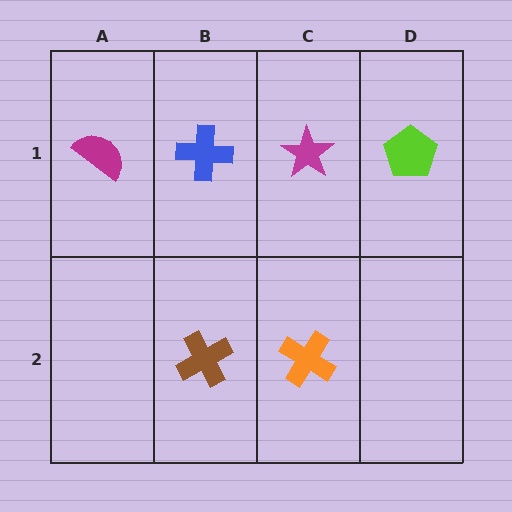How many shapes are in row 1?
4 shapes.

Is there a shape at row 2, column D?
No, that cell is empty.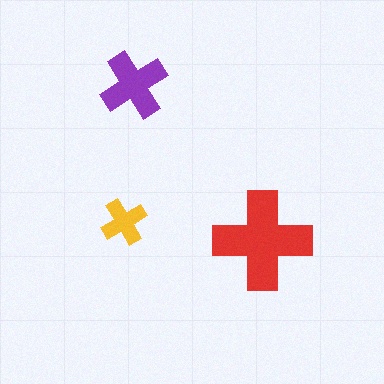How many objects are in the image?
There are 3 objects in the image.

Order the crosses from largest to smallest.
the red one, the purple one, the yellow one.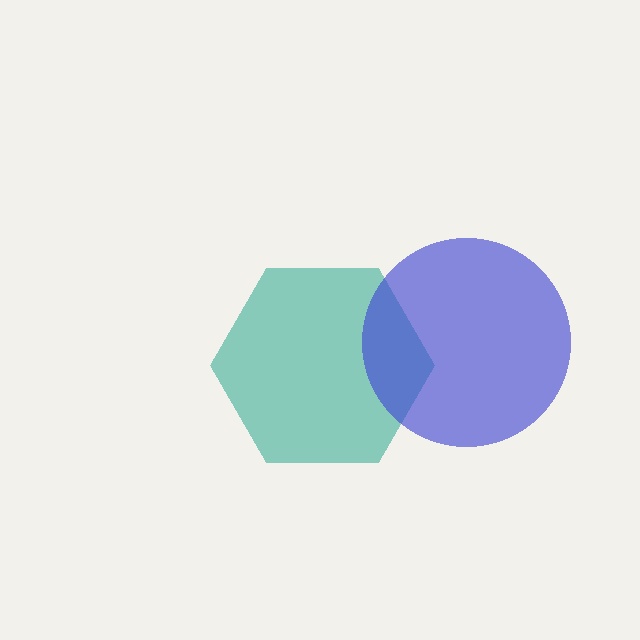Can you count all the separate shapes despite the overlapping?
Yes, there are 2 separate shapes.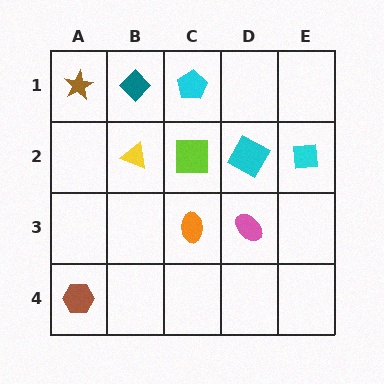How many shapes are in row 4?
1 shape.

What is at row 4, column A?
A brown hexagon.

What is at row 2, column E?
A cyan square.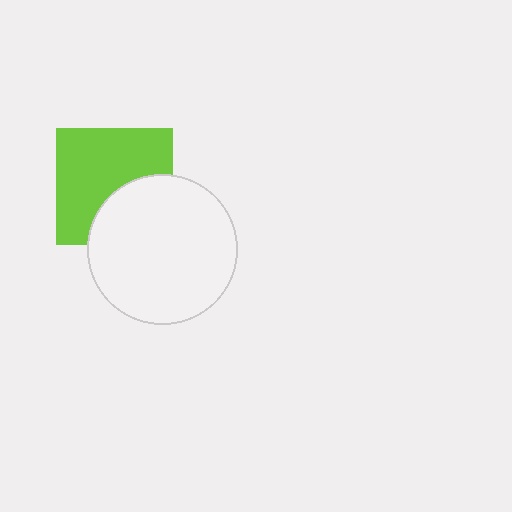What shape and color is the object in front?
The object in front is a white circle.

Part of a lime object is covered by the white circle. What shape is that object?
It is a square.